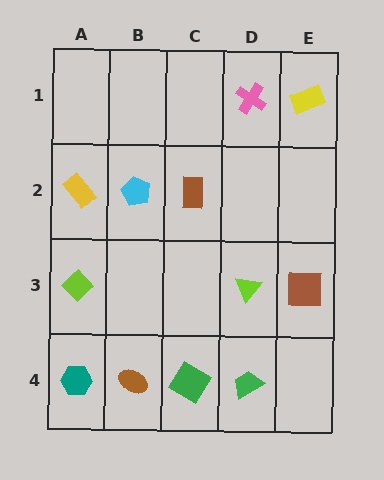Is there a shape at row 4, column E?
No, that cell is empty.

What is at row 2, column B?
A cyan pentagon.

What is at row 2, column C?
A brown rectangle.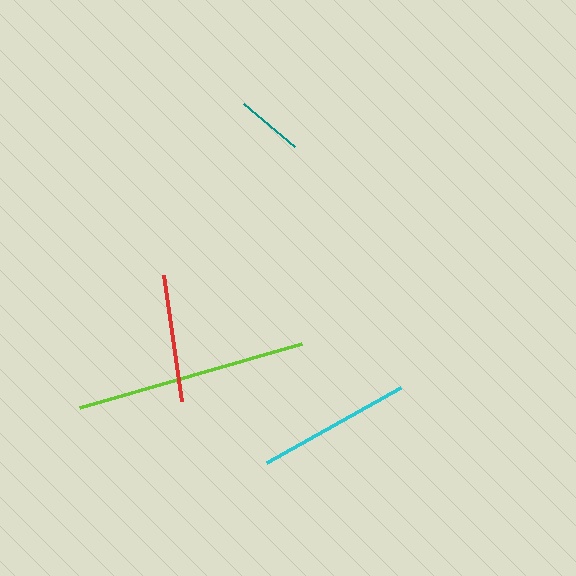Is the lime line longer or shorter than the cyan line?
The lime line is longer than the cyan line.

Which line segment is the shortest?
The teal line is the shortest at approximately 66 pixels.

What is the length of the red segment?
The red segment is approximately 128 pixels long.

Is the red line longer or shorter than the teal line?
The red line is longer than the teal line.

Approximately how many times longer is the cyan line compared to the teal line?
The cyan line is approximately 2.3 times the length of the teal line.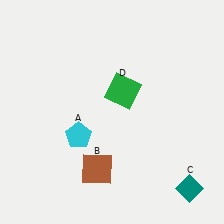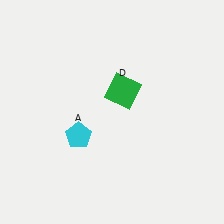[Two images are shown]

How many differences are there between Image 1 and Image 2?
There are 2 differences between the two images.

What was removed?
The brown square (B), the teal diamond (C) were removed in Image 2.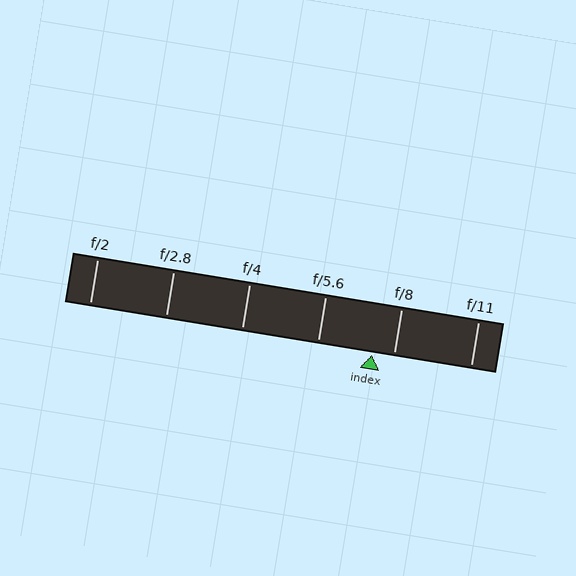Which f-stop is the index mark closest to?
The index mark is closest to f/8.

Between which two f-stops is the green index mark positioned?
The index mark is between f/5.6 and f/8.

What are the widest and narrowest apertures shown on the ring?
The widest aperture shown is f/2 and the narrowest is f/11.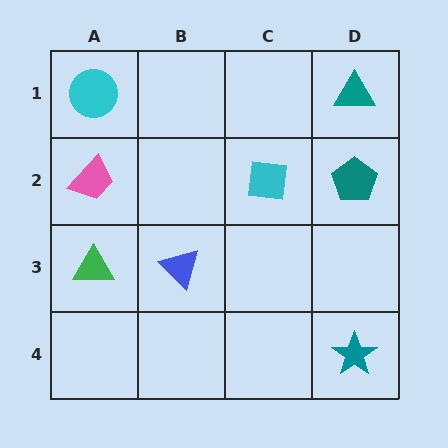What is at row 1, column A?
A cyan circle.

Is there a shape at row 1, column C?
No, that cell is empty.